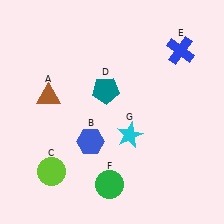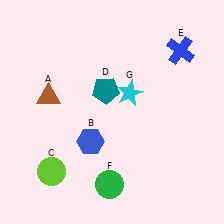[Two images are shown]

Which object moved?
The cyan star (G) moved up.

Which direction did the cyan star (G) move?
The cyan star (G) moved up.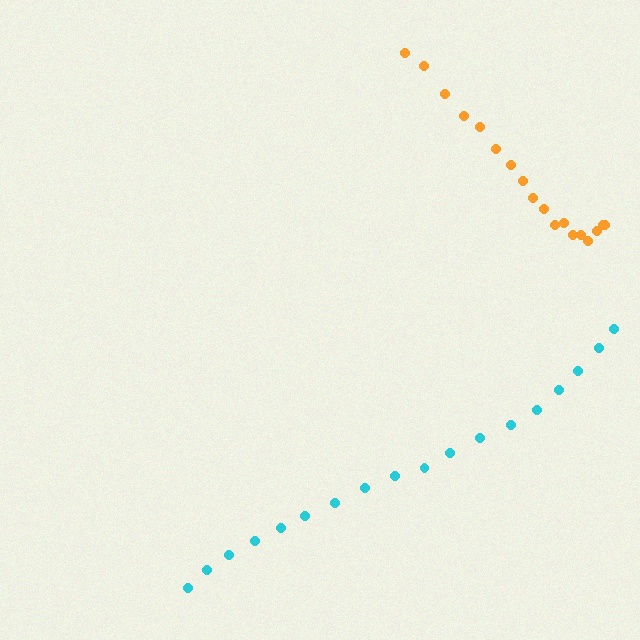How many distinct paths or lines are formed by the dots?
There are 2 distinct paths.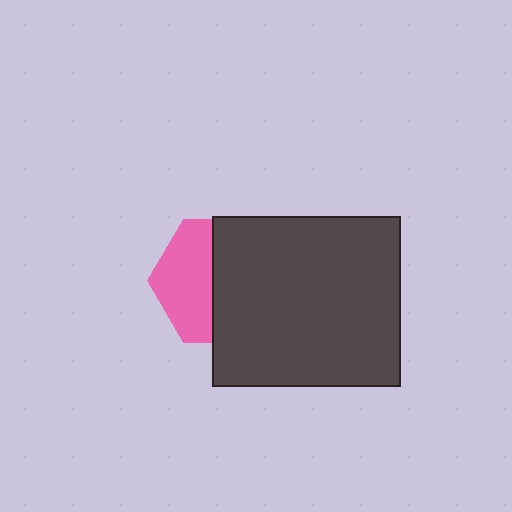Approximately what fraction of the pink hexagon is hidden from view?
Roughly 56% of the pink hexagon is hidden behind the dark gray rectangle.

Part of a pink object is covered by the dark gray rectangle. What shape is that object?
It is a hexagon.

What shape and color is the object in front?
The object in front is a dark gray rectangle.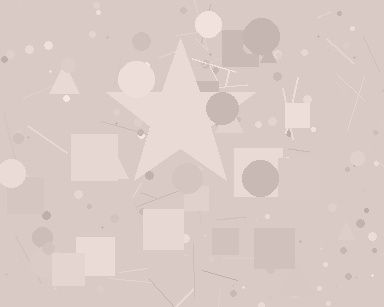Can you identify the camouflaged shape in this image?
The camouflaged shape is a star.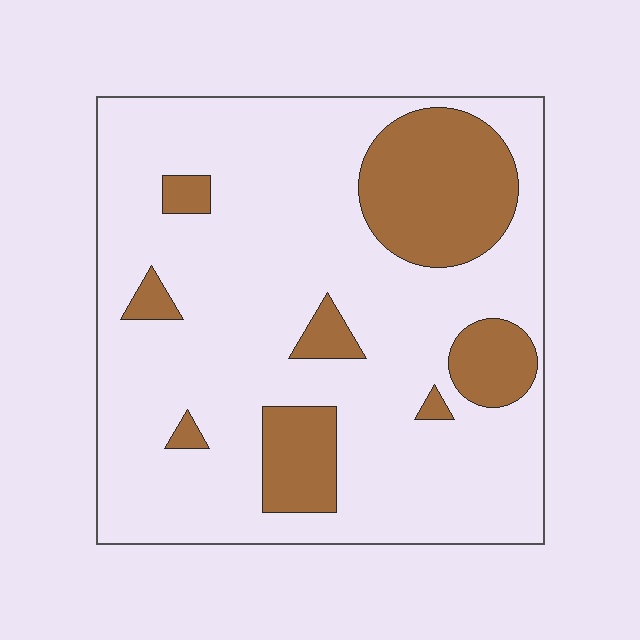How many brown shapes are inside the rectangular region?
8.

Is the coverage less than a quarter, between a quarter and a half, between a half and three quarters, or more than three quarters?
Less than a quarter.